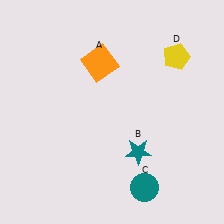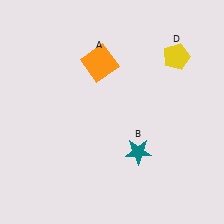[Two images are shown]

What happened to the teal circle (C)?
The teal circle (C) was removed in Image 2. It was in the bottom-right area of Image 1.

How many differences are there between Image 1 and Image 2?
There is 1 difference between the two images.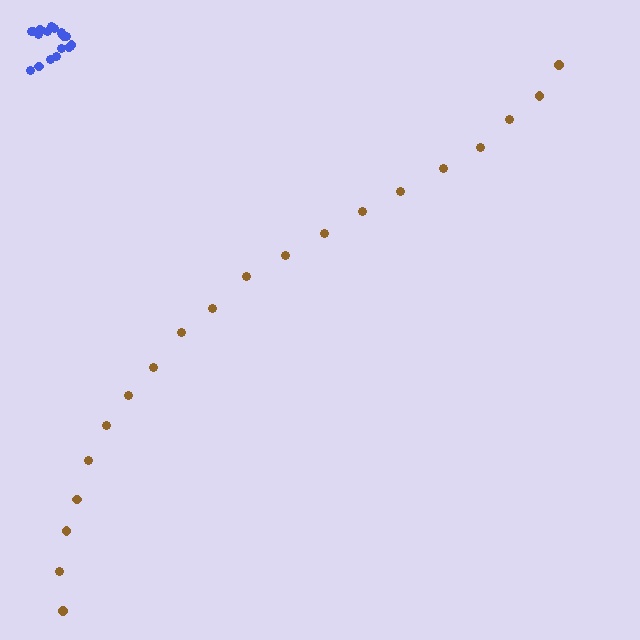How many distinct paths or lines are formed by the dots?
There are 2 distinct paths.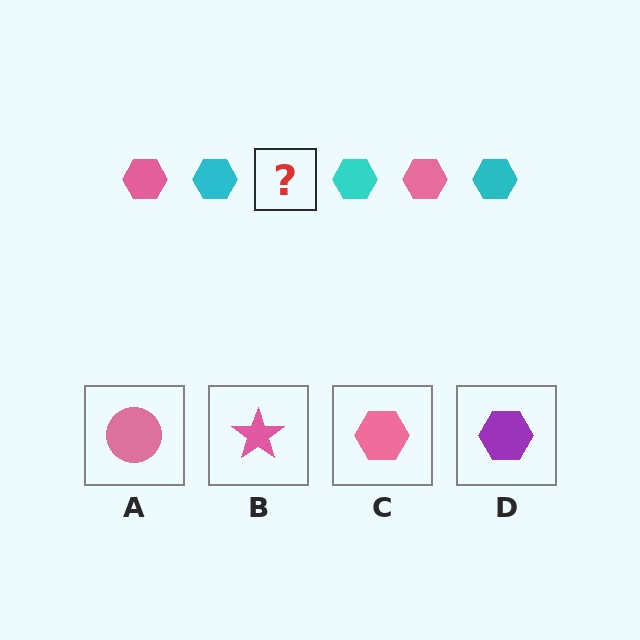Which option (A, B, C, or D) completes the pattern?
C.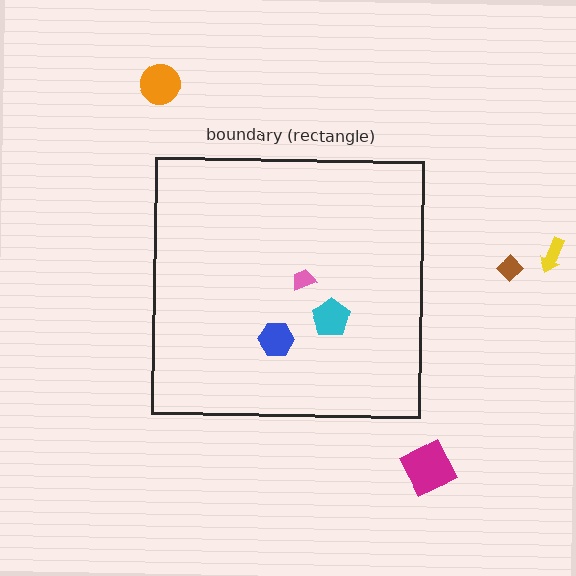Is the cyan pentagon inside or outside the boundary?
Inside.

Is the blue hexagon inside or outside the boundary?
Inside.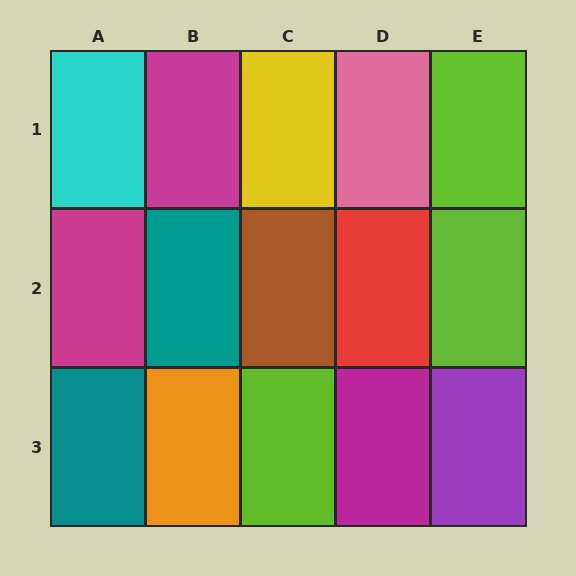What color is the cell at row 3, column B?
Orange.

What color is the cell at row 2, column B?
Teal.